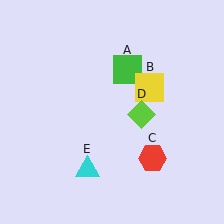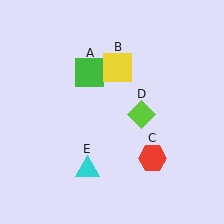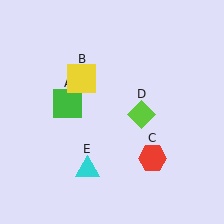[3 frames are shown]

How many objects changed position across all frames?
2 objects changed position: green square (object A), yellow square (object B).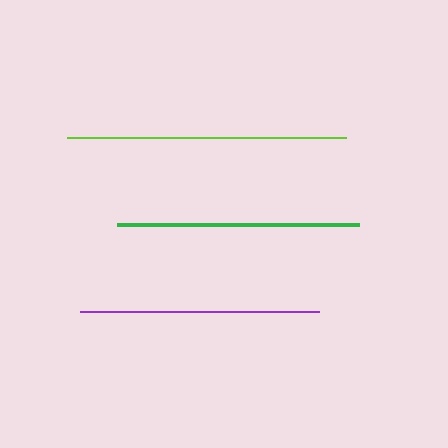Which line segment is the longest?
The lime line is the longest at approximately 280 pixels.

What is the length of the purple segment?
The purple segment is approximately 239 pixels long.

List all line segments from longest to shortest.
From longest to shortest: lime, green, purple.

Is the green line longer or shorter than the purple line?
The green line is longer than the purple line.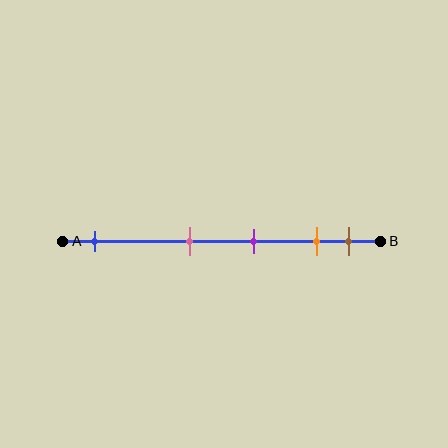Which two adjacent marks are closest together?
The orange and brown marks are the closest adjacent pair.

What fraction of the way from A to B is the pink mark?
The pink mark is approximately 40% (0.4) of the way from A to B.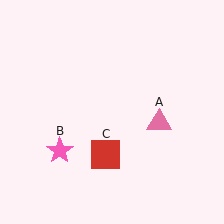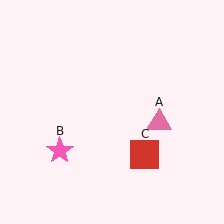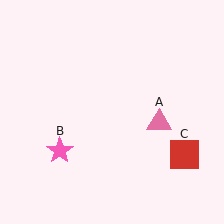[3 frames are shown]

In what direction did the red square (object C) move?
The red square (object C) moved right.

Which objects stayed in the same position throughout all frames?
Pink triangle (object A) and pink star (object B) remained stationary.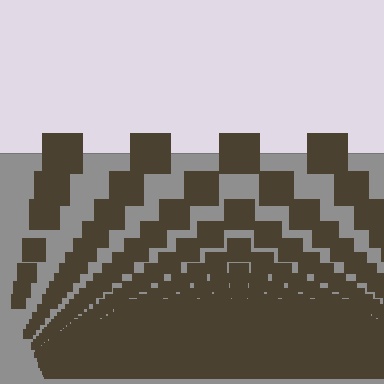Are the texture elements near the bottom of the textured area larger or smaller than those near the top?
Smaller. The gradient is inverted — elements near the bottom are smaller and denser.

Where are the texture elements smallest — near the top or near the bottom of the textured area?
Near the bottom.